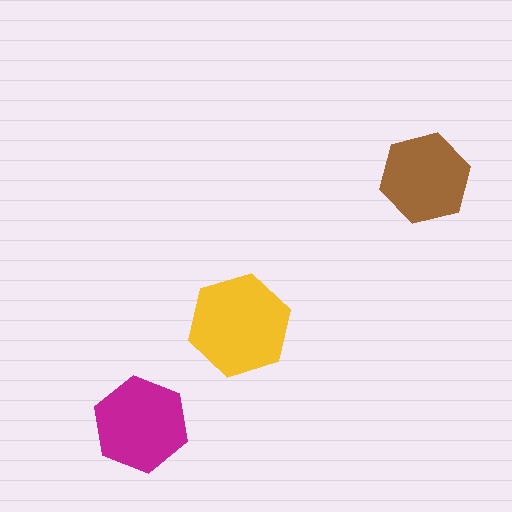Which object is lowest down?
The magenta hexagon is bottommost.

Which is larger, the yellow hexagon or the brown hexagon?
The yellow one.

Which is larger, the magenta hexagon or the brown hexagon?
The magenta one.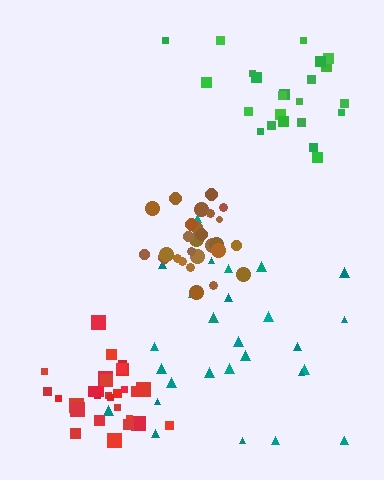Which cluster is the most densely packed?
Brown.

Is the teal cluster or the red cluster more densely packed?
Red.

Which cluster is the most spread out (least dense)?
Teal.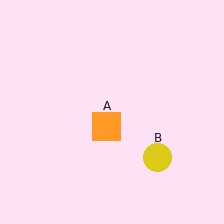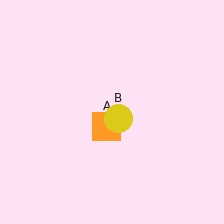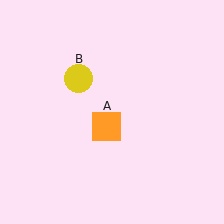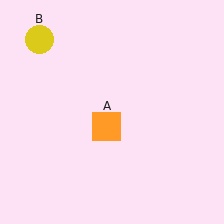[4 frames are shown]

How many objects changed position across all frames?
1 object changed position: yellow circle (object B).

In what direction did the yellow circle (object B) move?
The yellow circle (object B) moved up and to the left.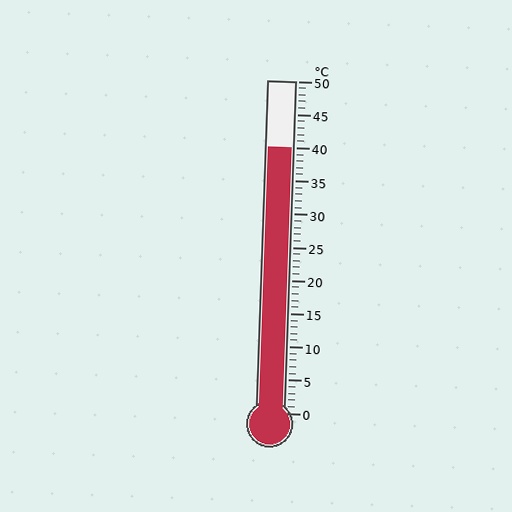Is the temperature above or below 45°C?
The temperature is below 45°C.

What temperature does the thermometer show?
The thermometer shows approximately 40°C.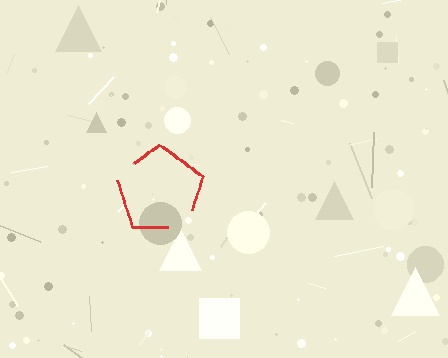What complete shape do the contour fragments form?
The contour fragments form a pentagon.